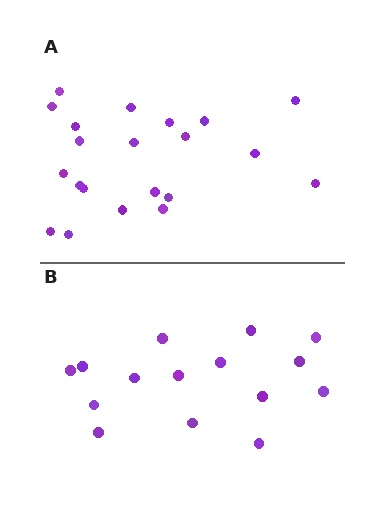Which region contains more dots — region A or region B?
Region A (the top region) has more dots.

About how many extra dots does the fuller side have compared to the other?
Region A has about 6 more dots than region B.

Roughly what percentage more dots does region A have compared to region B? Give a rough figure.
About 40% more.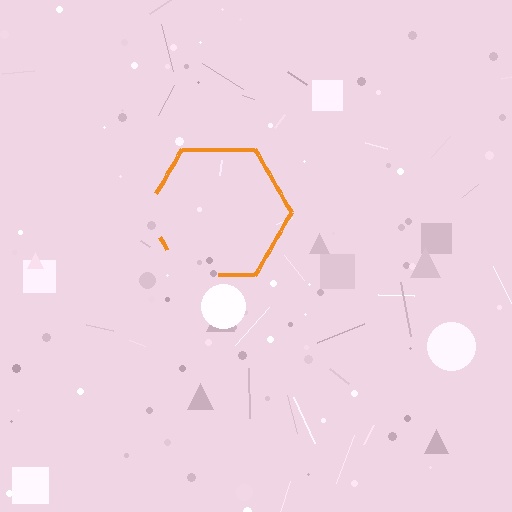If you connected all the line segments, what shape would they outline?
They would outline a hexagon.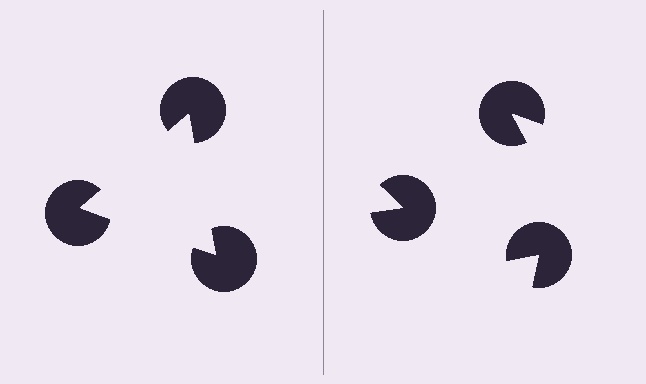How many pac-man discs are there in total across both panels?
6 — 3 on each side.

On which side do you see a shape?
An illusory triangle appears on the left side. On the right side the wedge cuts are rotated, so no coherent shape forms.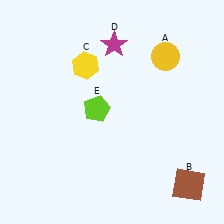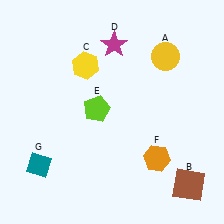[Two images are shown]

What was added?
An orange hexagon (F), a teal diamond (G) were added in Image 2.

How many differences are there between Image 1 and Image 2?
There are 2 differences between the two images.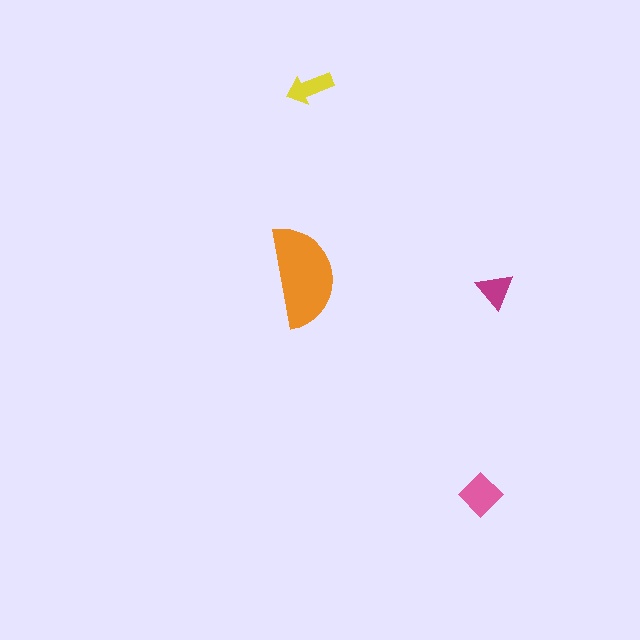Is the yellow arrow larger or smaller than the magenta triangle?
Larger.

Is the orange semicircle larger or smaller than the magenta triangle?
Larger.